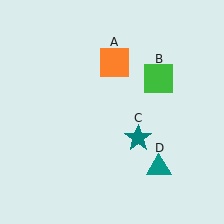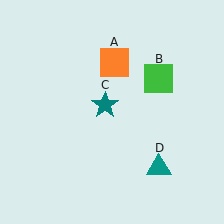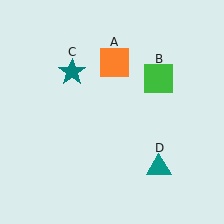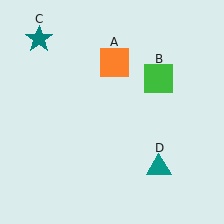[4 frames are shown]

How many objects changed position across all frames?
1 object changed position: teal star (object C).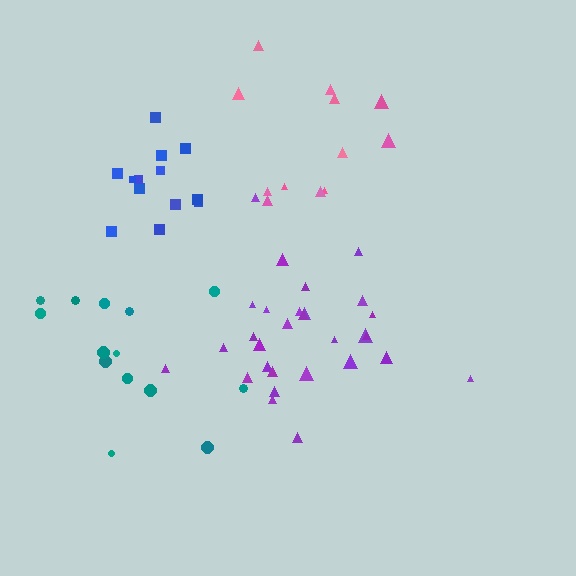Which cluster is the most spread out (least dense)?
Pink.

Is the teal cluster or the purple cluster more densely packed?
Purple.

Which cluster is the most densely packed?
Purple.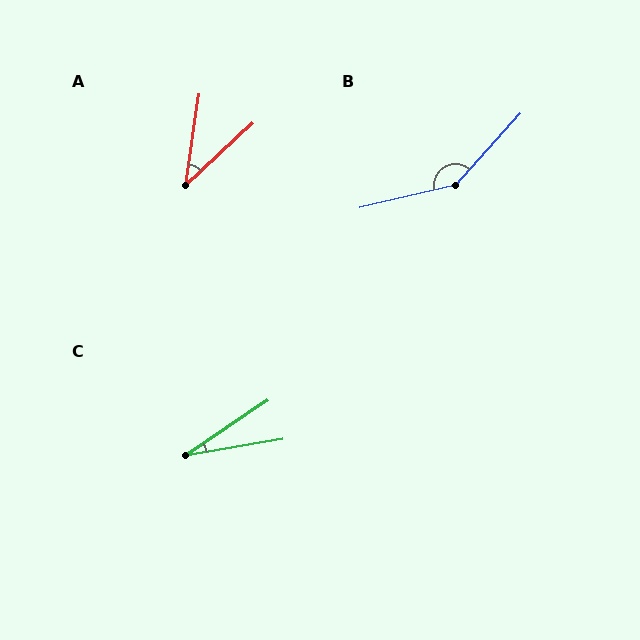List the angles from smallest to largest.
C (24°), A (39°), B (145°).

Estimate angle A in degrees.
Approximately 39 degrees.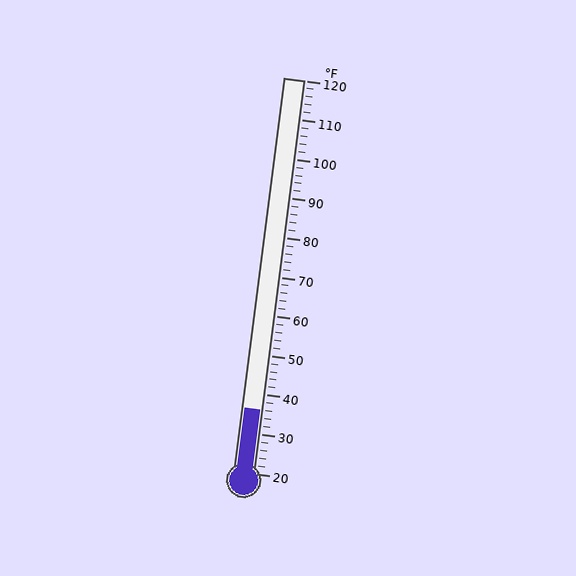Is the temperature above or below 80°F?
The temperature is below 80°F.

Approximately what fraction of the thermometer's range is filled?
The thermometer is filled to approximately 15% of its range.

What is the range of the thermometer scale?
The thermometer scale ranges from 20°F to 120°F.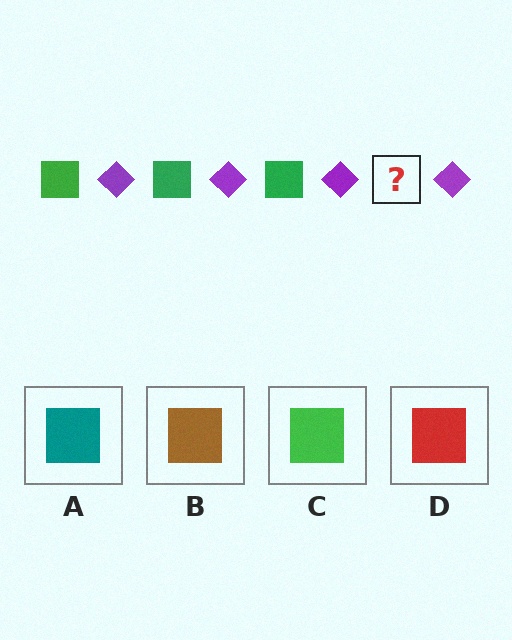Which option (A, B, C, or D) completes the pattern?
C.